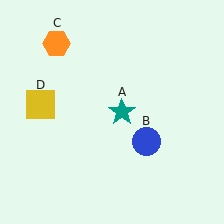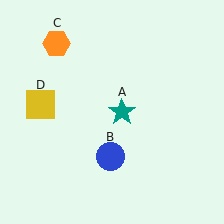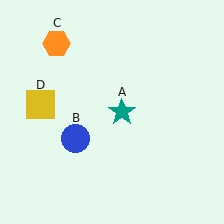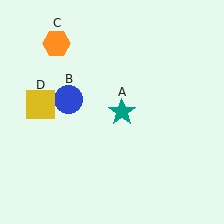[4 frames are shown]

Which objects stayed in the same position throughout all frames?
Teal star (object A) and orange hexagon (object C) and yellow square (object D) remained stationary.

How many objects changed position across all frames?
1 object changed position: blue circle (object B).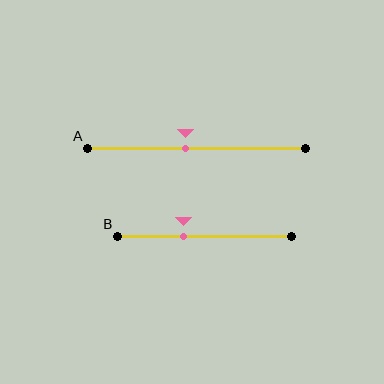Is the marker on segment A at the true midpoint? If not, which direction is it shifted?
No, the marker on segment A is shifted to the left by about 5% of the segment length.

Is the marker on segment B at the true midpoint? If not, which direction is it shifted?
No, the marker on segment B is shifted to the left by about 12% of the segment length.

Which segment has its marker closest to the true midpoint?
Segment A has its marker closest to the true midpoint.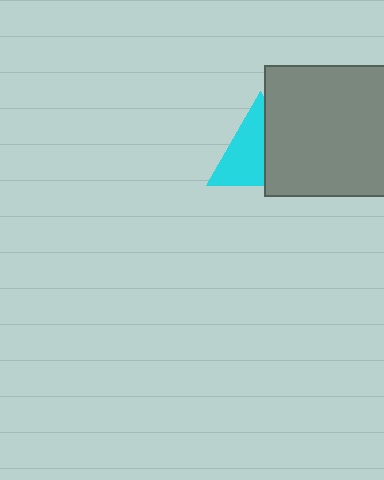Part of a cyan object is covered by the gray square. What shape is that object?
It is a triangle.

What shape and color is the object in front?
The object in front is a gray square.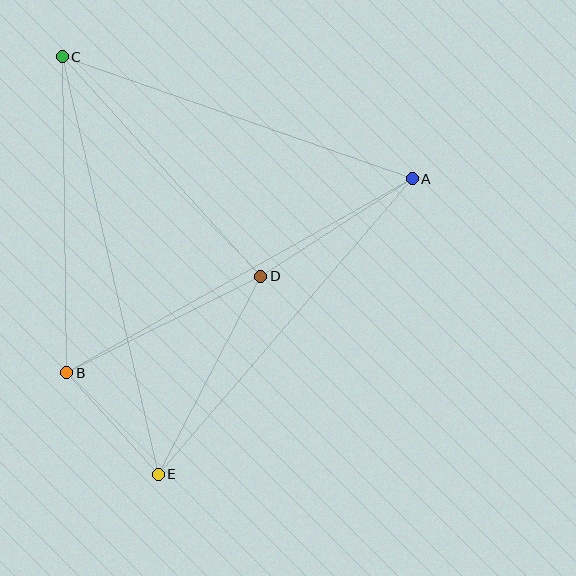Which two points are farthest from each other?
Points C and E are farthest from each other.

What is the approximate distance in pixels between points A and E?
The distance between A and E is approximately 390 pixels.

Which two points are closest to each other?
Points B and E are closest to each other.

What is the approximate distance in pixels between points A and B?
The distance between A and B is approximately 397 pixels.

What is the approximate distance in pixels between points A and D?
The distance between A and D is approximately 180 pixels.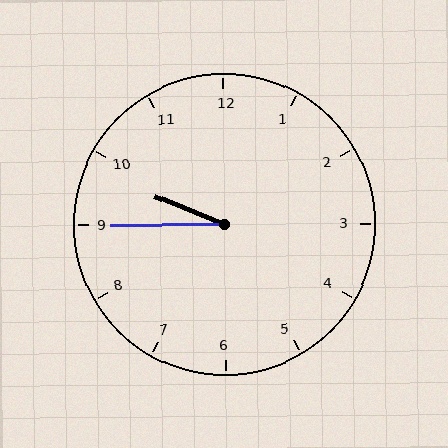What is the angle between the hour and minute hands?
Approximately 22 degrees.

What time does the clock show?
9:45.